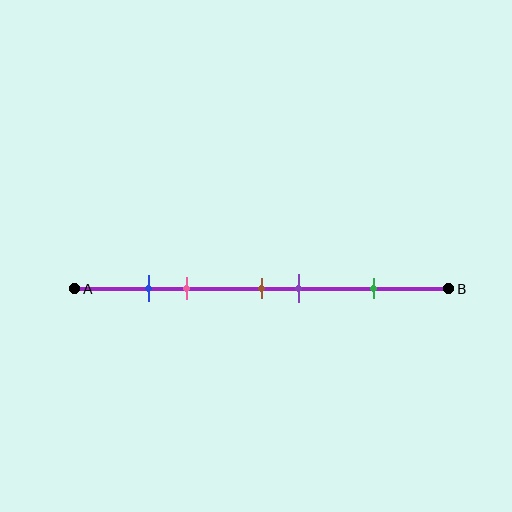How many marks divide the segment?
There are 5 marks dividing the segment.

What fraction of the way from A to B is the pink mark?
The pink mark is approximately 30% (0.3) of the way from A to B.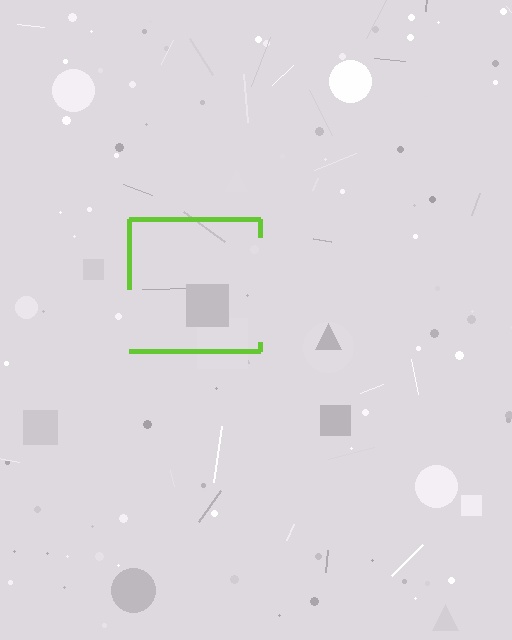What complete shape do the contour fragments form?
The contour fragments form a square.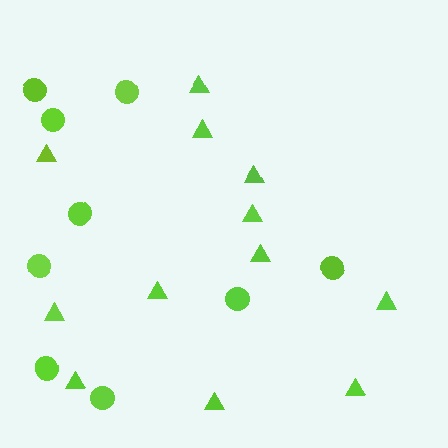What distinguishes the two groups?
There are 2 groups: one group of triangles (12) and one group of circles (9).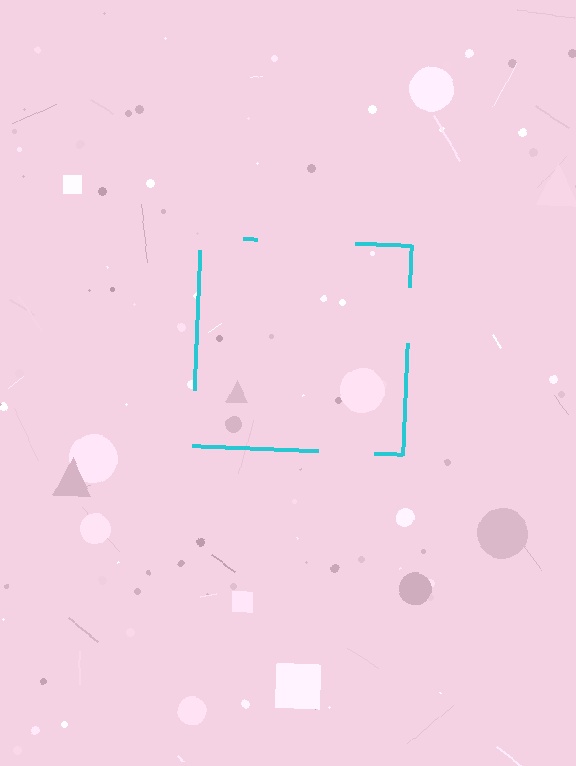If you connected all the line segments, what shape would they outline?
They would outline a square.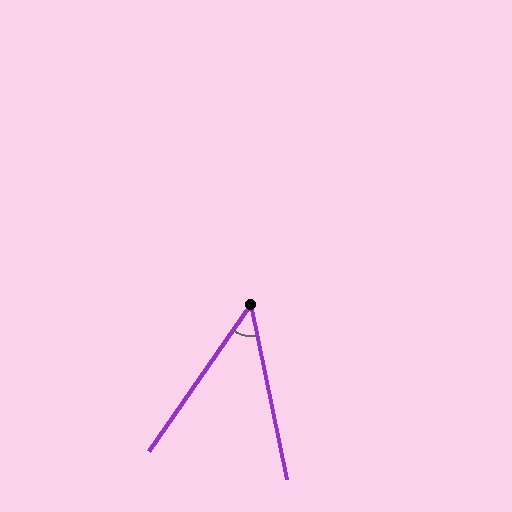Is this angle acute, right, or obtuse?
It is acute.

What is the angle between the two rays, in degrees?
Approximately 46 degrees.